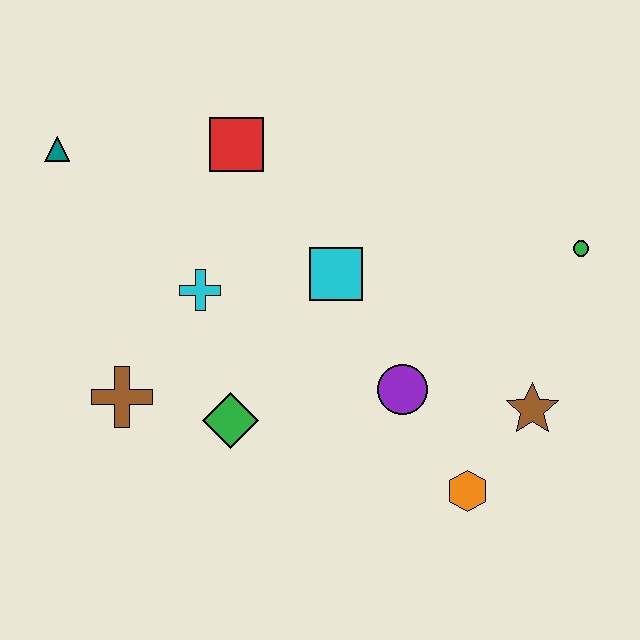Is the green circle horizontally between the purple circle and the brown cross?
No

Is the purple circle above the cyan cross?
No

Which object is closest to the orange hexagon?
The brown star is closest to the orange hexagon.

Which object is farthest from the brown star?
The teal triangle is farthest from the brown star.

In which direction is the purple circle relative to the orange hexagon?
The purple circle is above the orange hexagon.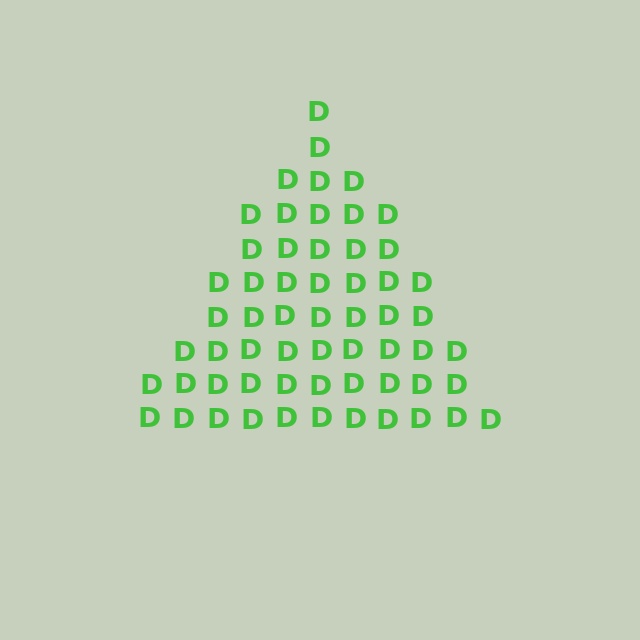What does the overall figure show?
The overall figure shows a triangle.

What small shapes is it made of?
It is made of small letter D's.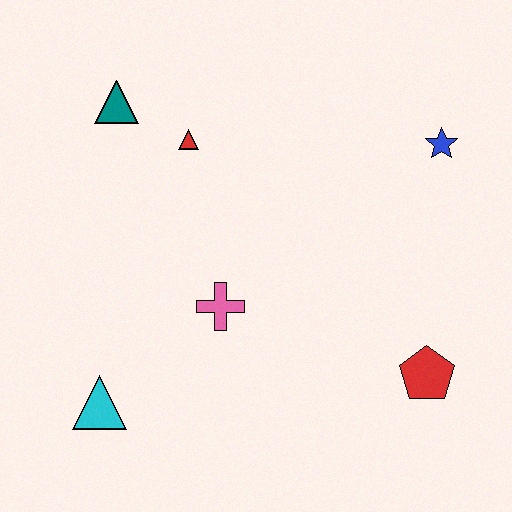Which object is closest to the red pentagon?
The pink cross is closest to the red pentagon.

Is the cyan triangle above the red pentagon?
No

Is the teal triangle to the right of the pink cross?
No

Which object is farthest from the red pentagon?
The teal triangle is farthest from the red pentagon.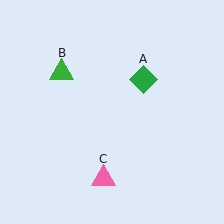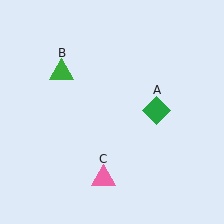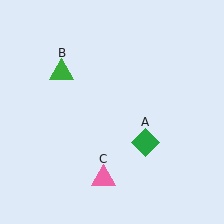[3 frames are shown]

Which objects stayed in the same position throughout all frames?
Green triangle (object B) and pink triangle (object C) remained stationary.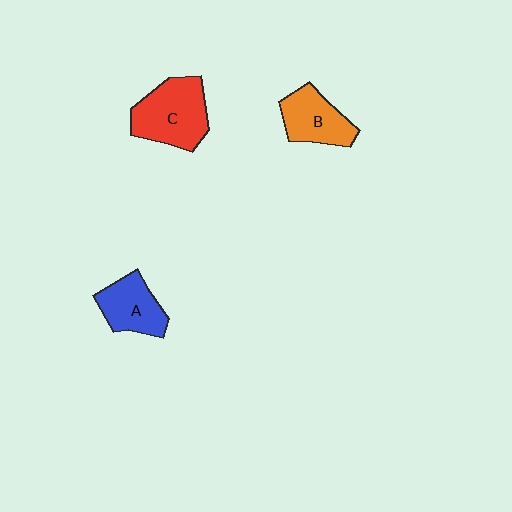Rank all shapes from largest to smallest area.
From largest to smallest: C (red), B (orange), A (blue).